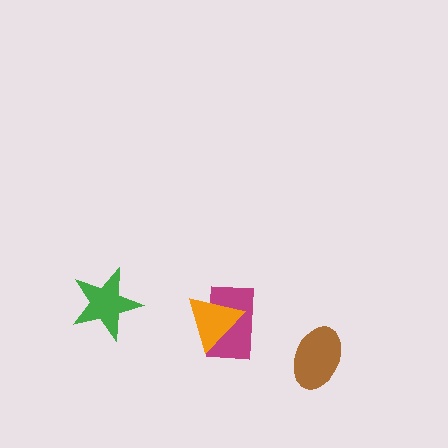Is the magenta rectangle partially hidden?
Yes, it is partially covered by another shape.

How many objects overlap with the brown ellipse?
0 objects overlap with the brown ellipse.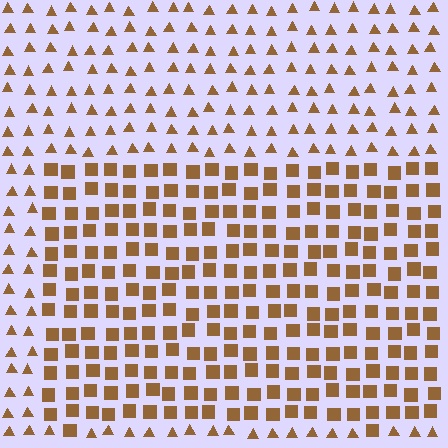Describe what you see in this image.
The image is filled with small brown elements arranged in a uniform grid. A rectangle-shaped region contains squares, while the surrounding area contains triangles. The boundary is defined purely by the change in element shape.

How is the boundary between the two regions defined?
The boundary is defined by a change in element shape: squares inside vs. triangles outside. All elements share the same color and spacing.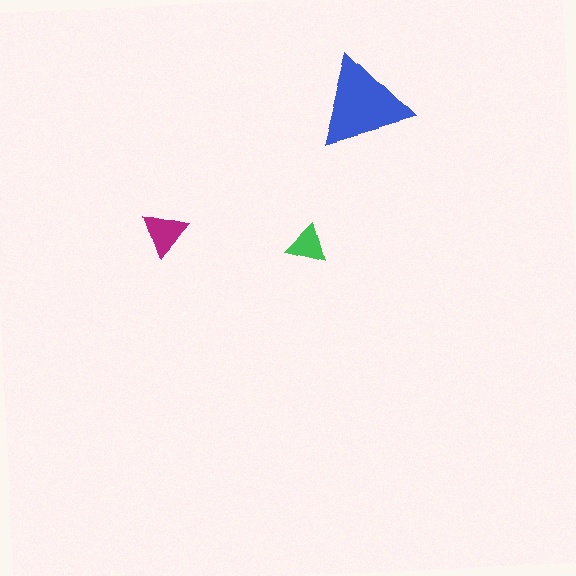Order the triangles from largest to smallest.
the blue one, the magenta one, the green one.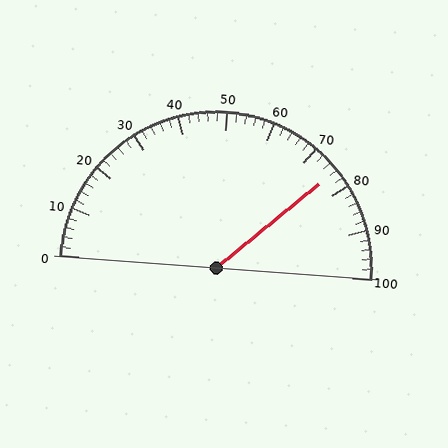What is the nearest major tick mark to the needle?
The nearest major tick mark is 80.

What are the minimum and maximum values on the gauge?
The gauge ranges from 0 to 100.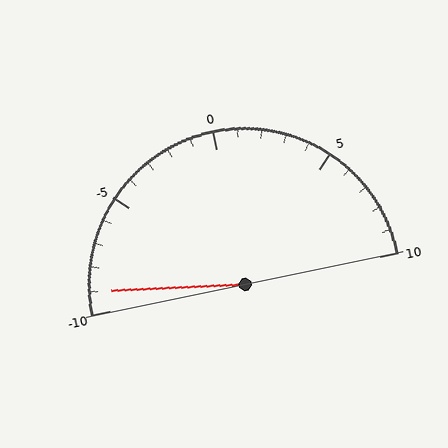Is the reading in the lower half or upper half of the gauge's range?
The reading is in the lower half of the range (-10 to 10).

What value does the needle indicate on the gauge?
The needle indicates approximately -9.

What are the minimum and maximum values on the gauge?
The gauge ranges from -10 to 10.